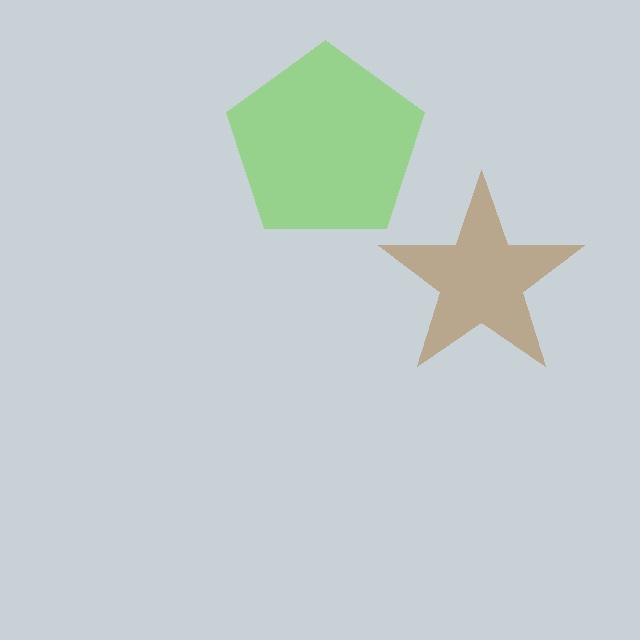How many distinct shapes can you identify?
There are 2 distinct shapes: a brown star, a lime pentagon.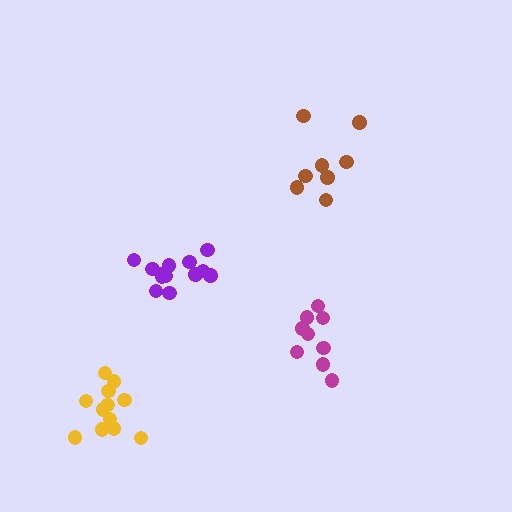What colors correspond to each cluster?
The clusters are colored: yellow, brown, purple, magenta.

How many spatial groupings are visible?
There are 4 spatial groupings.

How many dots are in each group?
Group 1: 12 dots, Group 2: 8 dots, Group 3: 13 dots, Group 4: 9 dots (42 total).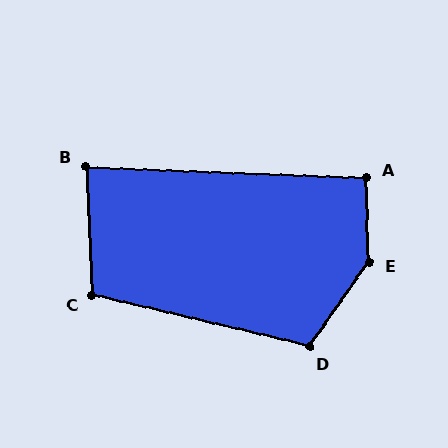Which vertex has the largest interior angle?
E, at approximately 143 degrees.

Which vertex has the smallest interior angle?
B, at approximately 85 degrees.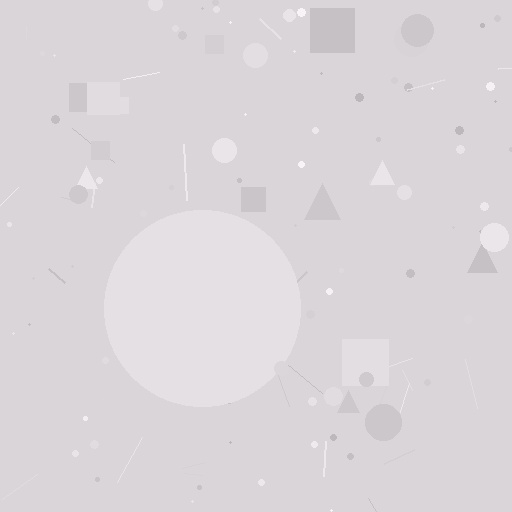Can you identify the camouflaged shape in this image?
The camouflaged shape is a circle.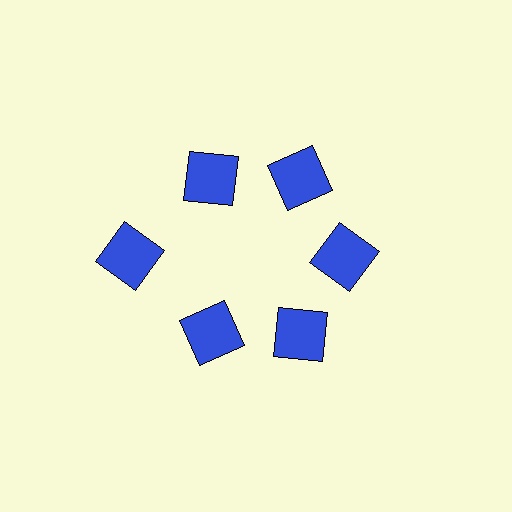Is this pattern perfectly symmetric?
No. The 6 blue squares are arranged in a ring, but one element near the 9 o'clock position is pushed outward from the center, breaking the 6-fold rotational symmetry.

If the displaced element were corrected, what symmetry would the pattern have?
It would have 6-fold rotational symmetry — the pattern would map onto itself every 60 degrees.